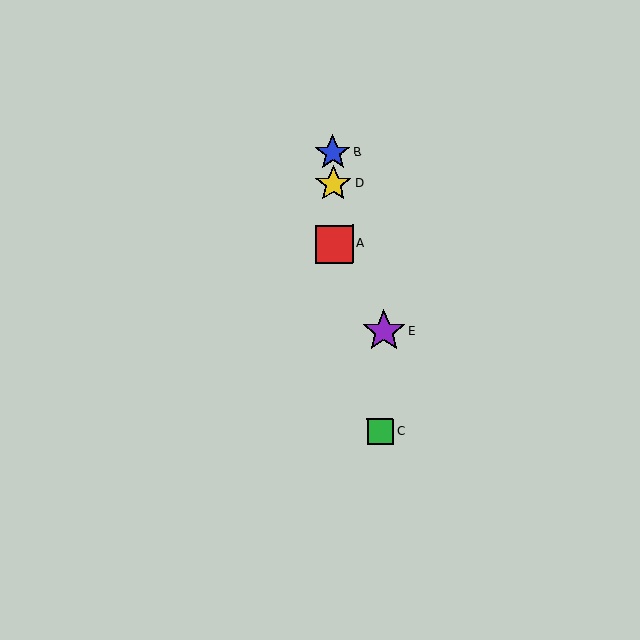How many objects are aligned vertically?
3 objects (A, B, D) are aligned vertically.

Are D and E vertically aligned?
No, D is at x≈333 and E is at x≈384.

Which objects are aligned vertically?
Objects A, B, D are aligned vertically.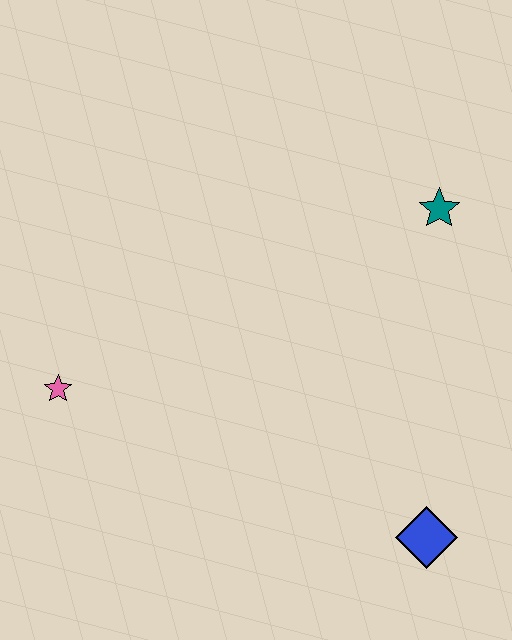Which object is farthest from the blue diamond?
The pink star is farthest from the blue diamond.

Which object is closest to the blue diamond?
The teal star is closest to the blue diamond.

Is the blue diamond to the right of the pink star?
Yes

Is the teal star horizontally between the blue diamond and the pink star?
No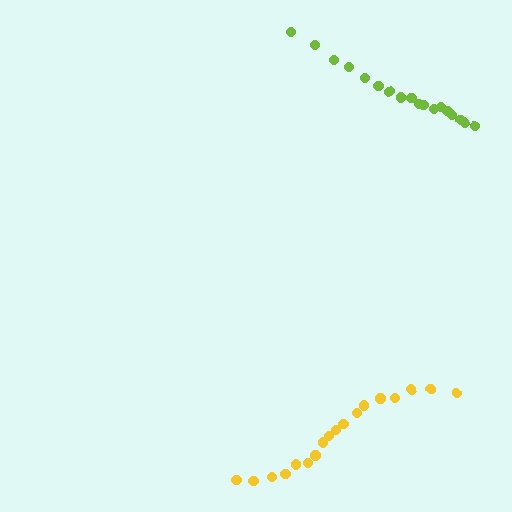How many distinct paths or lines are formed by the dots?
There are 2 distinct paths.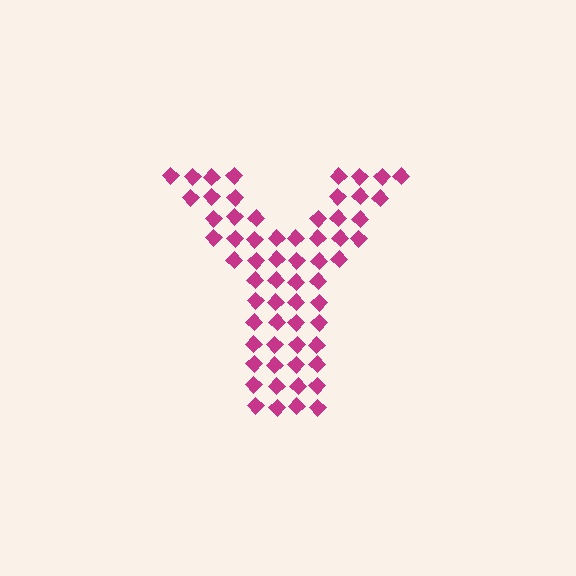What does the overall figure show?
The overall figure shows the letter Y.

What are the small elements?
The small elements are diamonds.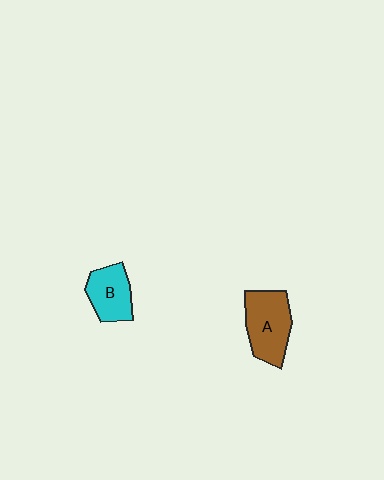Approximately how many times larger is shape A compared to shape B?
Approximately 1.3 times.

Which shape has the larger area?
Shape A (brown).